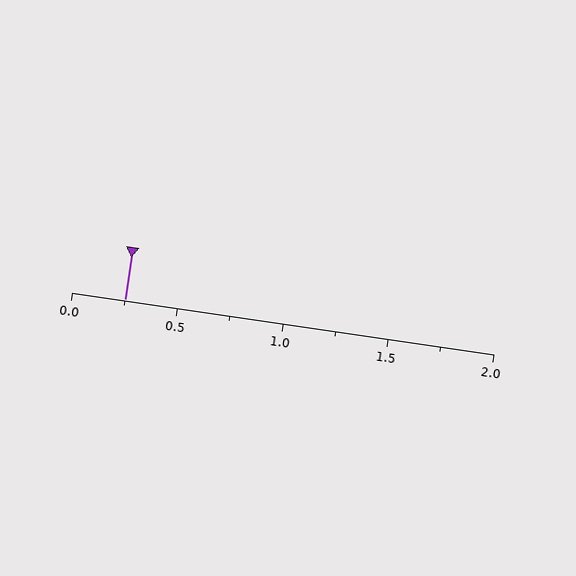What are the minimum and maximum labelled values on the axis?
The axis runs from 0.0 to 2.0.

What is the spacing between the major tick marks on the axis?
The major ticks are spaced 0.5 apart.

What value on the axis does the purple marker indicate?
The marker indicates approximately 0.25.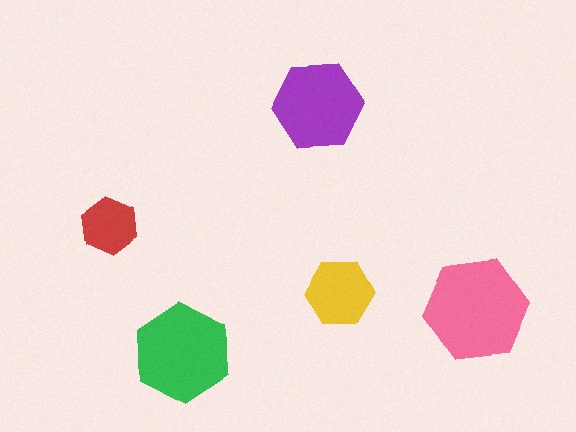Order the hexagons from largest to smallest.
the pink one, the green one, the purple one, the yellow one, the red one.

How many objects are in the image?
There are 5 objects in the image.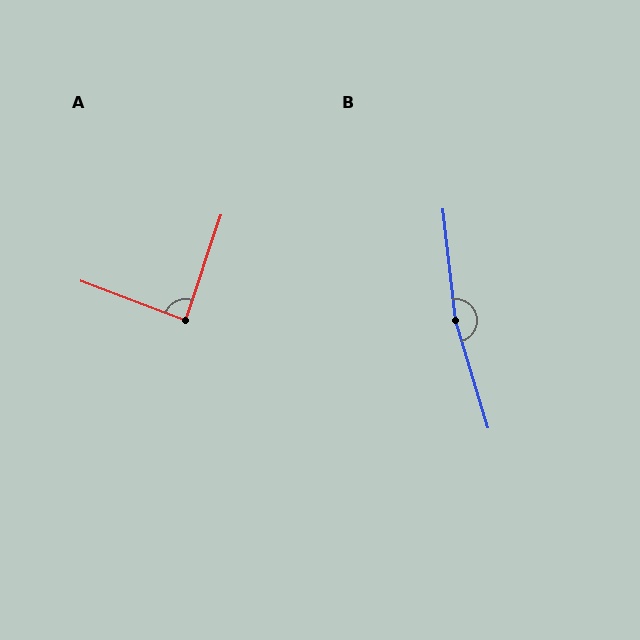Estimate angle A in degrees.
Approximately 88 degrees.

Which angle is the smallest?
A, at approximately 88 degrees.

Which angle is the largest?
B, at approximately 170 degrees.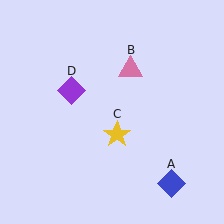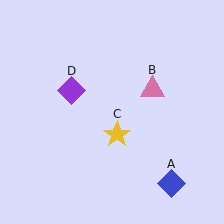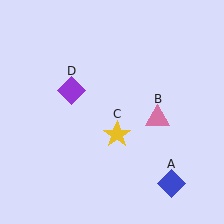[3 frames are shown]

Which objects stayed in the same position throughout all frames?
Blue diamond (object A) and yellow star (object C) and purple diamond (object D) remained stationary.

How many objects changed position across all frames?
1 object changed position: pink triangle (object B).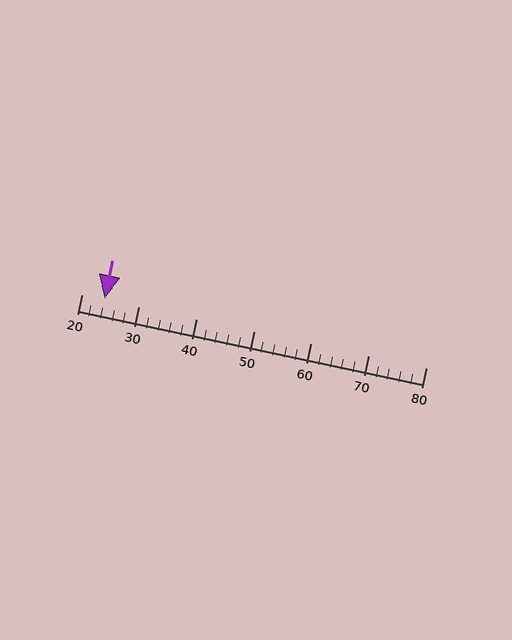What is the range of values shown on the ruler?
The ruler shows values from 20 to 80.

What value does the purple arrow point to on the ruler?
The purple arrow points to approximately 24.